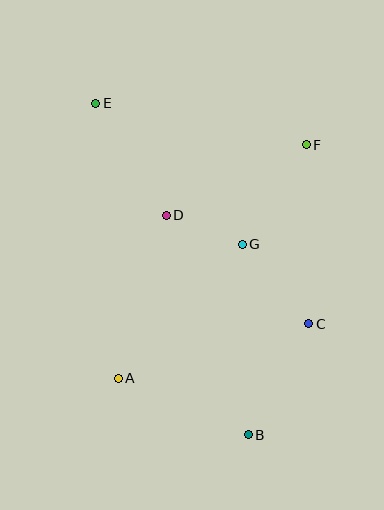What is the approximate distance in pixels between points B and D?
The distance between B and D is approximately 234 pixels.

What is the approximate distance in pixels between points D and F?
The distance between D and F is approximately 157 pixels.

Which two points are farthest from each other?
Points B and E are farthest from each other.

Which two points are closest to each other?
Points D and G are closest to each other.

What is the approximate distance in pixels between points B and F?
The distance between B and F is approximately 295 pixels.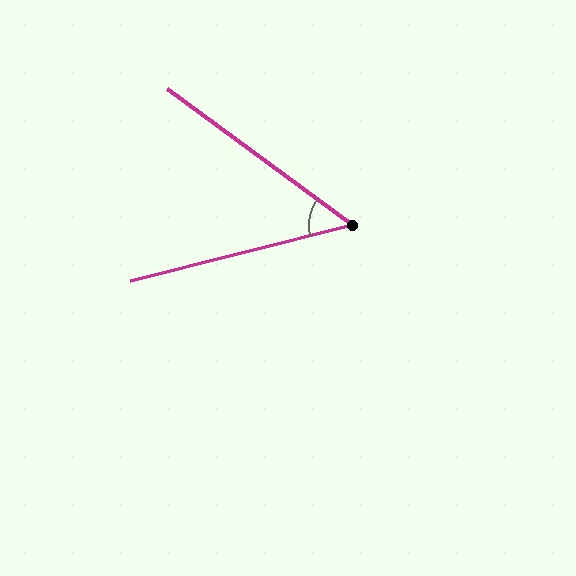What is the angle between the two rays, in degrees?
Approximately 50 degrees.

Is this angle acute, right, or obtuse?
It is acute.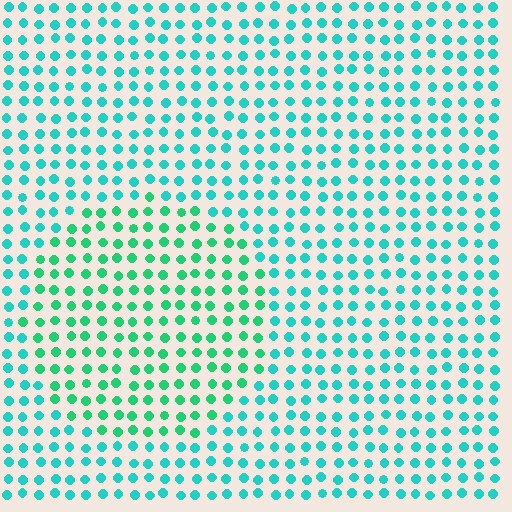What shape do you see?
I see a circle.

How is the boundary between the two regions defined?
The boundary is defined purely by a slight shift in hue (about 28 degrees). Spacing, size, and orientation are identical on both sides.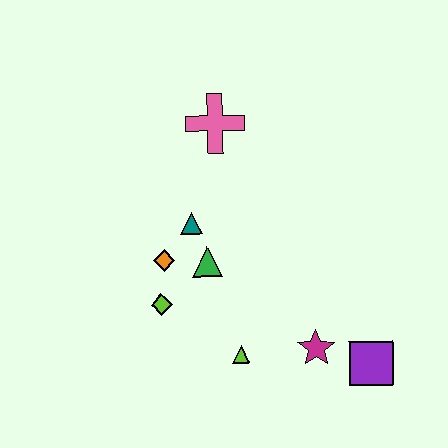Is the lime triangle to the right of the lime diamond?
Yes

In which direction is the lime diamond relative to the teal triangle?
The lime diamond is below the teal triangle.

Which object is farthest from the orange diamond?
The purple square is farthest from the orange diamond.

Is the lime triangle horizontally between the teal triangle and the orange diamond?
No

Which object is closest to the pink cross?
The teal triangle is closest to the pink cross.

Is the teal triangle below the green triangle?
No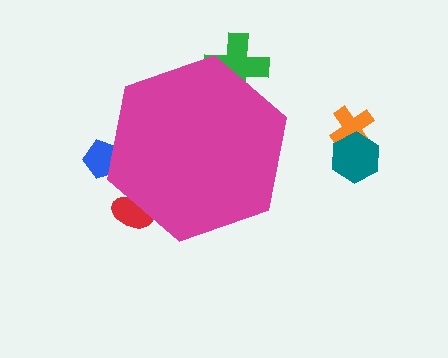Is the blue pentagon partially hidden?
Yes, the blue pentagon is partially hidden behind the magenta hexagon.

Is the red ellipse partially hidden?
Yes, the red ellipse is partially hidden behind the magenta hexagon.